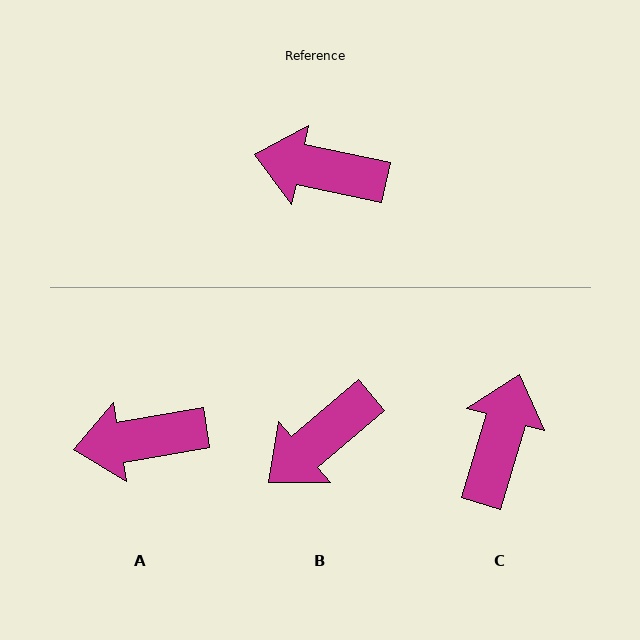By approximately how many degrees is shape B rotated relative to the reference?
Approximately 52 degrees counter-clockwise.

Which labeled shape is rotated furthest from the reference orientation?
C, about 95 degrees away.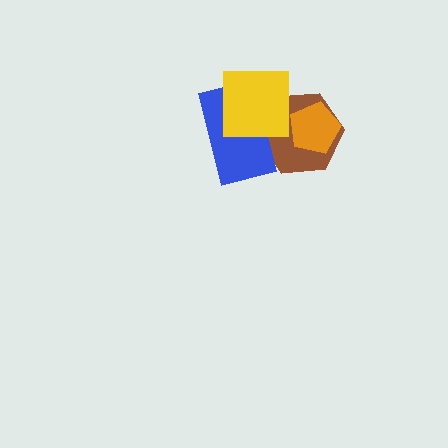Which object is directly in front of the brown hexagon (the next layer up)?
The orange pentagon is directly in front of the brown hexagon.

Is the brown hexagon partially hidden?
Yes, it is partially covered by another shape.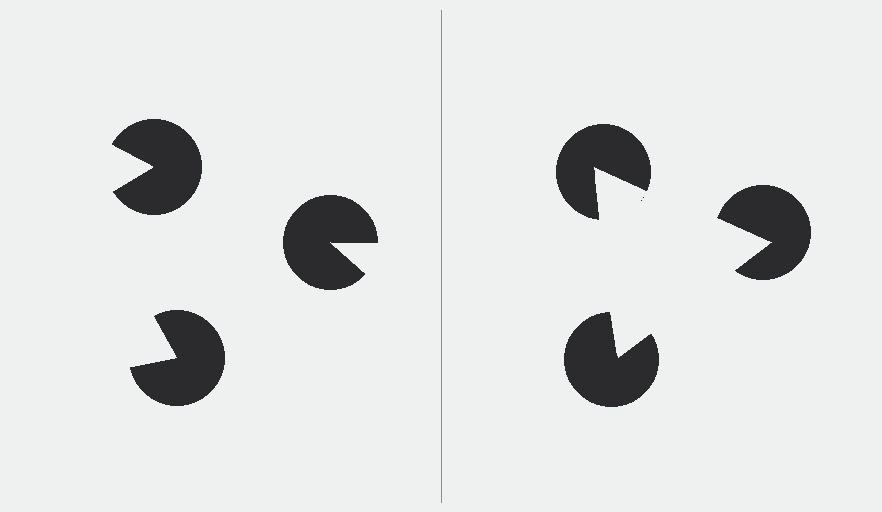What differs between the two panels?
The pac-man discs are positioned identically on both sides; only the wedge orientations differ. On the right they align to a triangle; on the left they are misaligned.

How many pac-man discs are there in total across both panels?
6 — 3 on each side.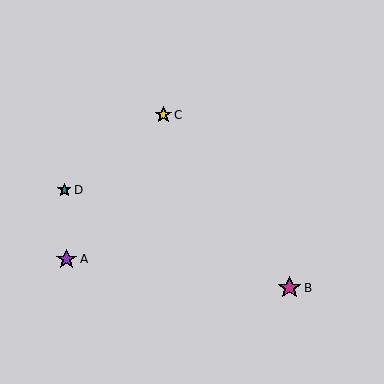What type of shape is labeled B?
Shape B is a magenta star.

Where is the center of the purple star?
The center of the purple star is at (66, 259).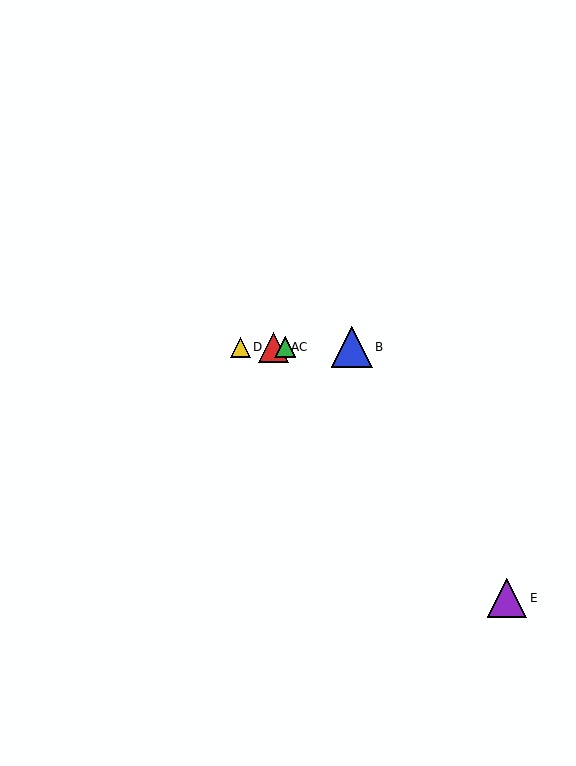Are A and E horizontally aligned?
No, A is at y≈347 and E is at y≈598.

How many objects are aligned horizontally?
4 objects (A, B, C, D) are aligned horizontally.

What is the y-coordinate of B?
Object B is at y≈347.